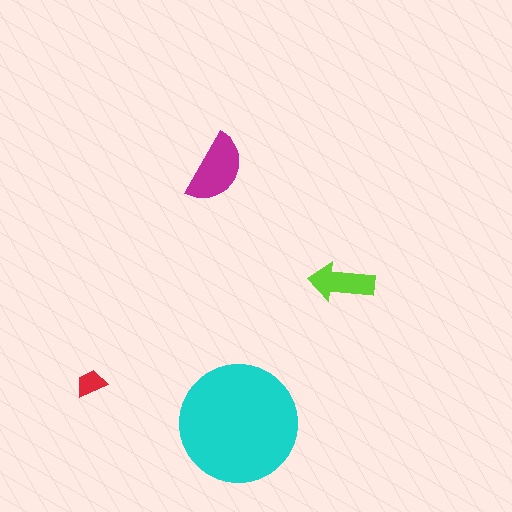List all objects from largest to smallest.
The cyan circle, the magenta semicircle, the lime arrow, the red trapezoid.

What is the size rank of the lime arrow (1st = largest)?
3rd.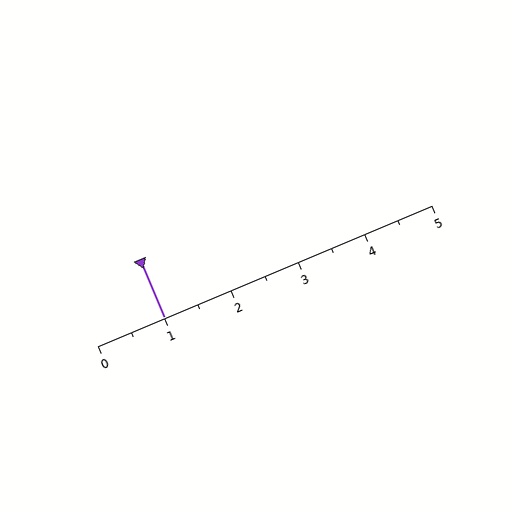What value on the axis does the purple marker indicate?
The marker indicates approximately 1.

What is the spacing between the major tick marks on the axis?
The major ticks are spaced 1 apart.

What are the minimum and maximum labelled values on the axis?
The axis runs from 0 to 5.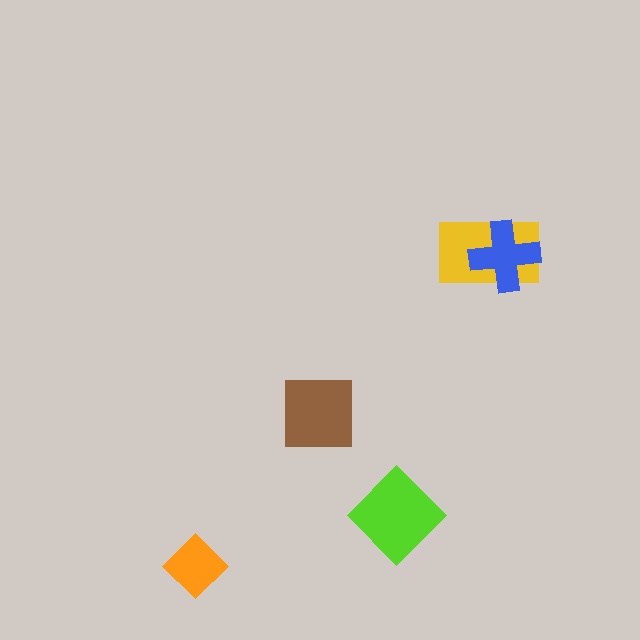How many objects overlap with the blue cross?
1 object overlaps with the blue cross.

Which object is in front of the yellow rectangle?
The blue cross is in front of the yellow rectangle.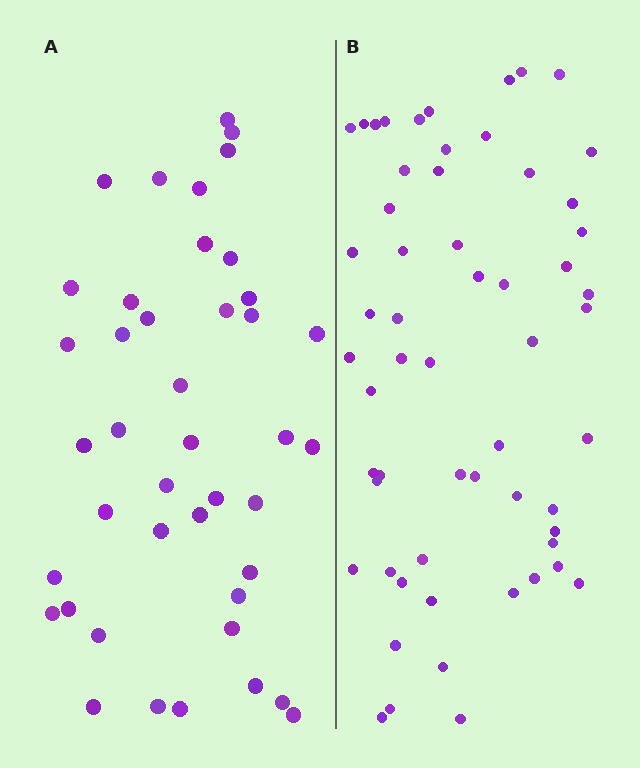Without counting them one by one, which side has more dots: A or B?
Region B (the right region) has more dots.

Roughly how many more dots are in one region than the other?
Region B has approximately 15 more dots than region A.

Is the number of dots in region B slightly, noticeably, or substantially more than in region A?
Region B has noticeably more, but not dramatically so. The ratio is roughly 1.4 to 1.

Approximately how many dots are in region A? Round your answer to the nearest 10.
About 40 dots. (The exact count is 42, which rounds to 40.)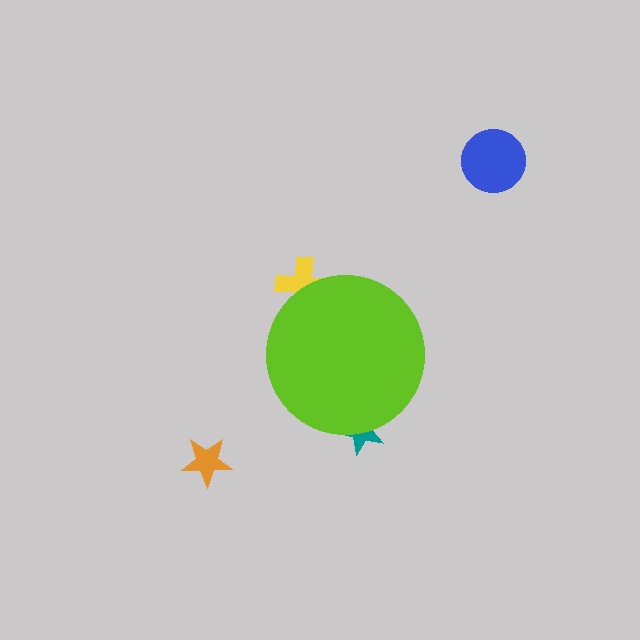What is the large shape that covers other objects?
A lime circle.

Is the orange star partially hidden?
No, the orange star is fully visible.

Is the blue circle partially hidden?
No, the blue circle is fully visible.